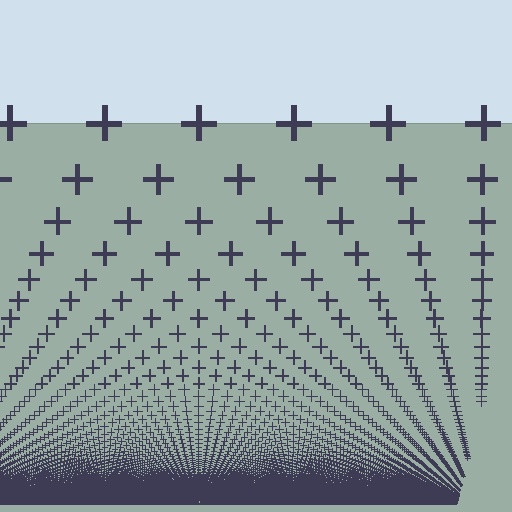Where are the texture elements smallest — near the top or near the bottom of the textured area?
Near the bottom.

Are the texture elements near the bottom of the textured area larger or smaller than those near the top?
Smaller. The gradient is inverted — elements near the bottom are smaller and denser.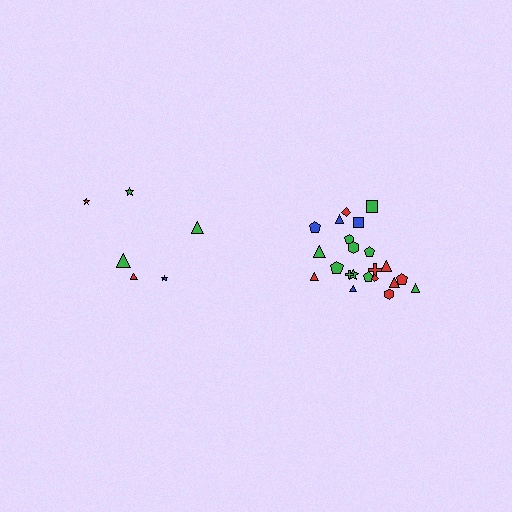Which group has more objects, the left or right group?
The right group.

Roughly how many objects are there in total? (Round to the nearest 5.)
Roughly 30 objects in total.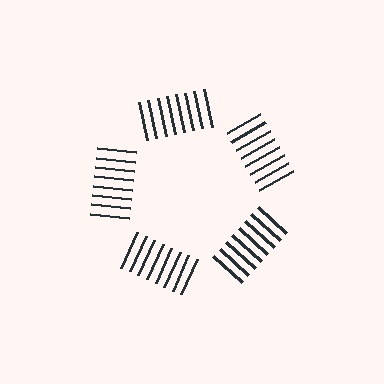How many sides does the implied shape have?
5 sides — the line-ends trace a pentagon.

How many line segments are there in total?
40 — 8 along each of the 5 edges.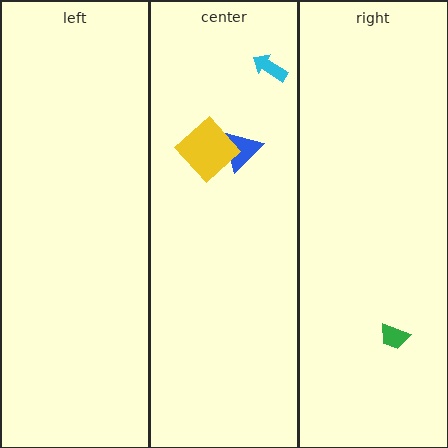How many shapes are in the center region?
3.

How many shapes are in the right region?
1.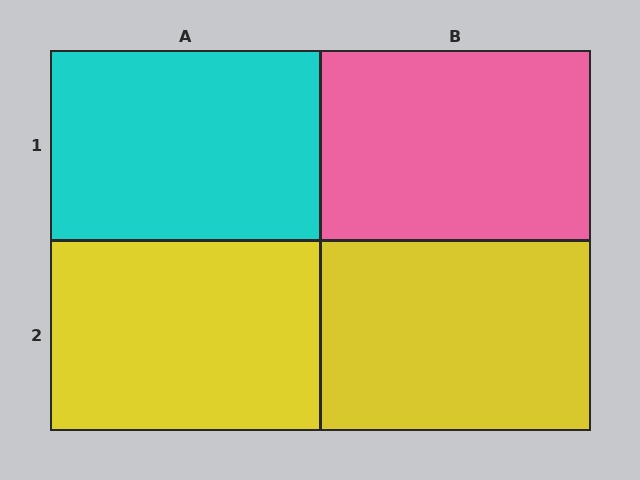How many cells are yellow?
2 cells are yellow.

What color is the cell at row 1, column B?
Pink.